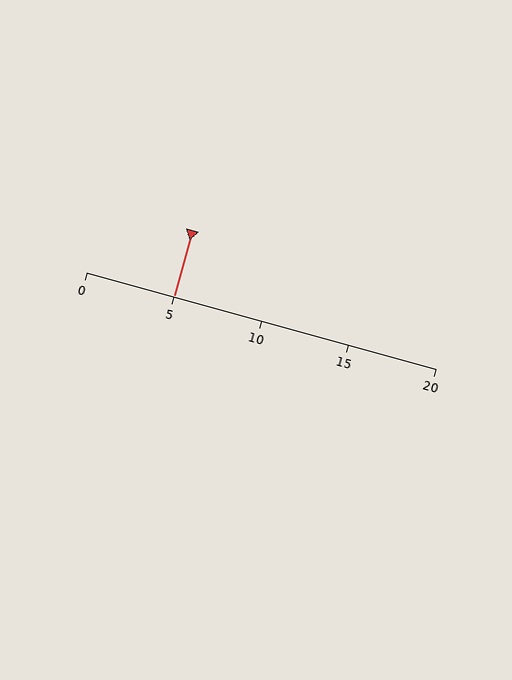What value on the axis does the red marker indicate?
The marker indicates approximately 5.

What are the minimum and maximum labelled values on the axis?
The axis runs from 0 to 20.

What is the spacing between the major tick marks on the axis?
The major ticks are spaced 5 apart.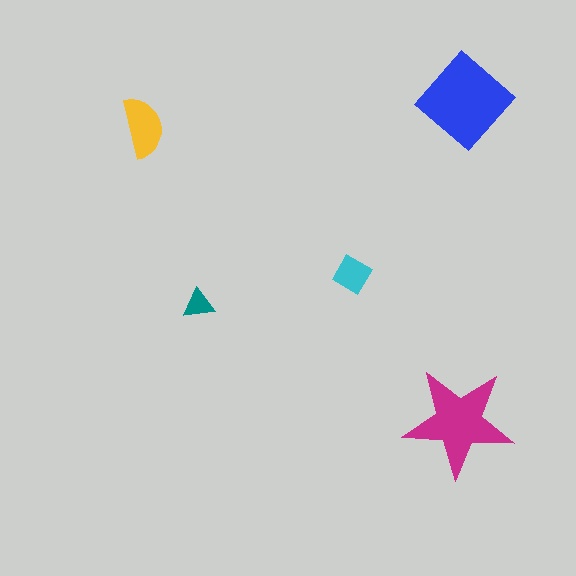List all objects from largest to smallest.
The blue diamond, the magenta star, the yellow semicircle, the cyan diamond, the teal triangle.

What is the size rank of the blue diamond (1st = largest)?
1st.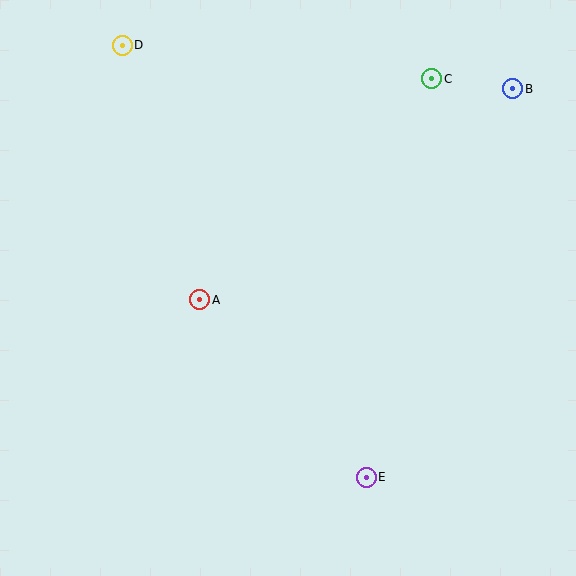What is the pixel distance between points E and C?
The distance between E and C is 404 pixels.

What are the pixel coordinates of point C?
Point C is at (432, 79).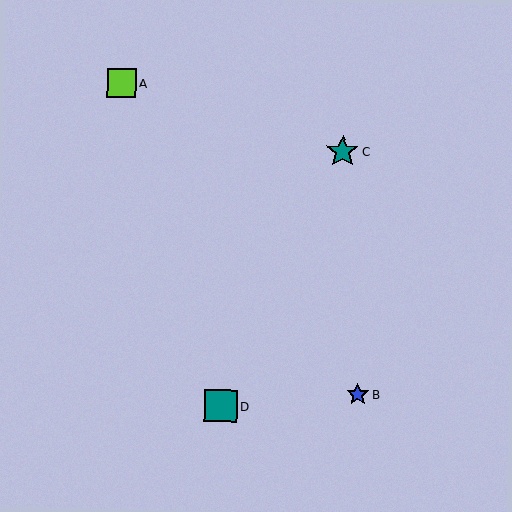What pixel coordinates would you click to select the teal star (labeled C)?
Click at (343, 152) to select the teal star C.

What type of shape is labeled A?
Shape A is a lime square.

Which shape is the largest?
The teal star (labeled C) is the largest.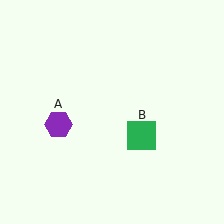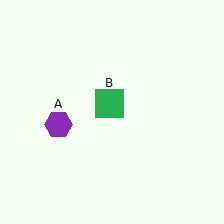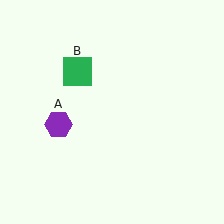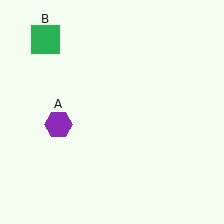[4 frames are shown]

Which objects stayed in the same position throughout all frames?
Purple hexagon (object A) remained stationary.